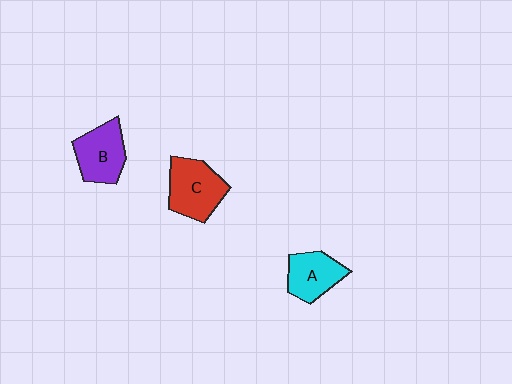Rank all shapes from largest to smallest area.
From largest to smallest: C (red), B (purple), A (cyan).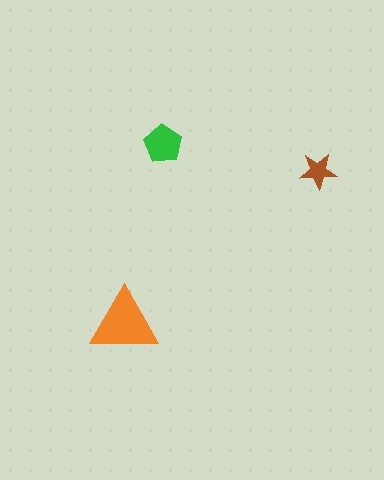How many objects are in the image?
There are 3 objects in the image.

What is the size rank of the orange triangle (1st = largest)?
1st.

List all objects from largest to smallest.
The orange triangle, the green pentagon, the brown star.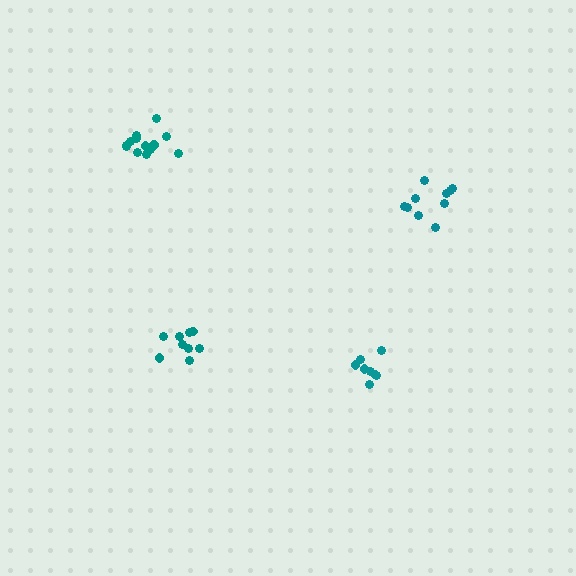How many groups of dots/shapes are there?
There are 4 groups.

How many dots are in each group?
Group 1: 9 dots, Group 2: 8 dots, Group 3: 10 dots, Group 4: 13 dots (40 total).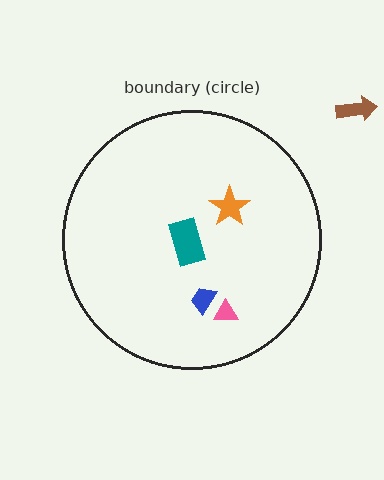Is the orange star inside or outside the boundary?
Inside.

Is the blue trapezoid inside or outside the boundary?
Inside.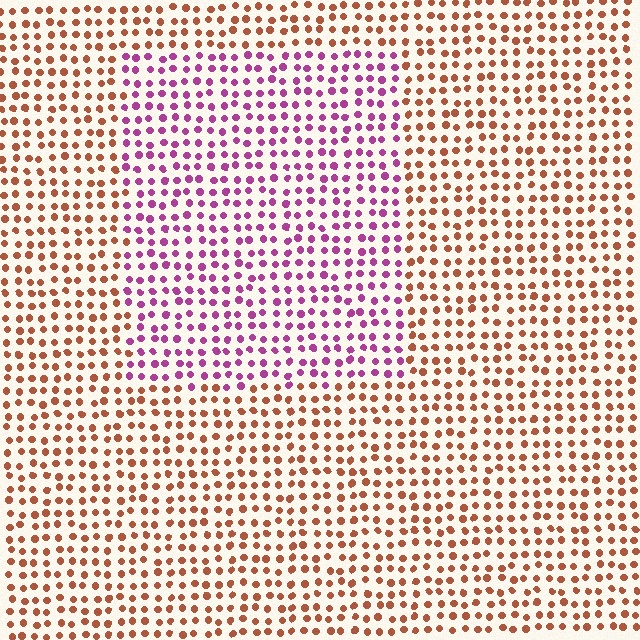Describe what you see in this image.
The image is filled with small brown elements in a uniform arrangement. A rectangle-shaped region is visible where the elements are tinted to a slightly different hue, forming a subtle color boundary.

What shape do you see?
I see a rectangle.